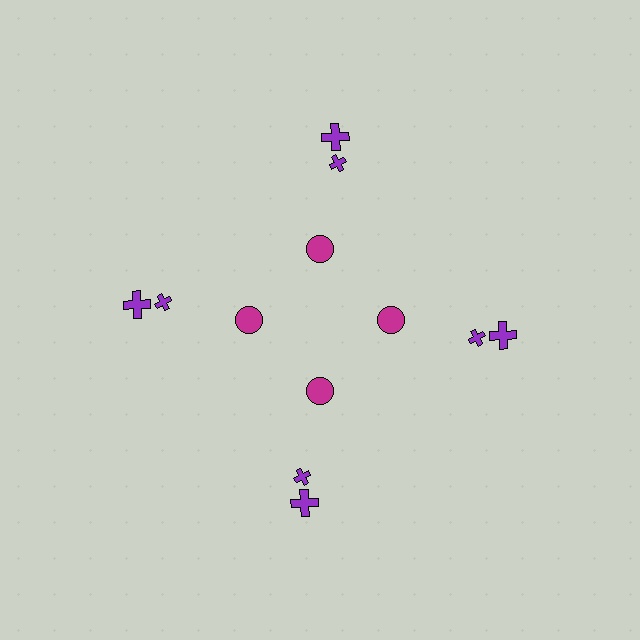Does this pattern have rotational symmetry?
Yes, this pattern has 4-fold rotational symmetry. It looks the same after rotating 90 degrees around the center.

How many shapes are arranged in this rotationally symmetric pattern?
There are 12 shapes, arranged in 4 groups of 3.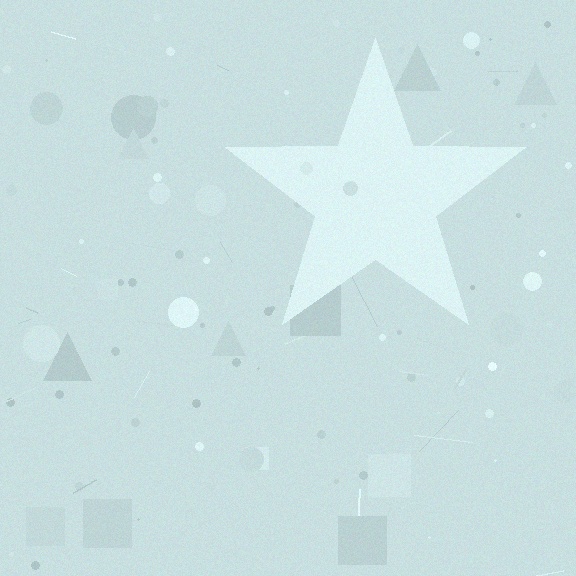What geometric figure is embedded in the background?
A star is embedded in the background.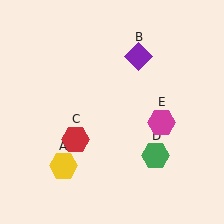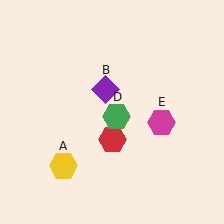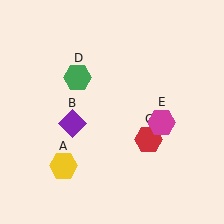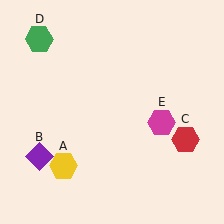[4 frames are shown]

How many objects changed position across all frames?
3 objects changed position: purple diamond (object B), red hexagon (object C), green hexagon (object D).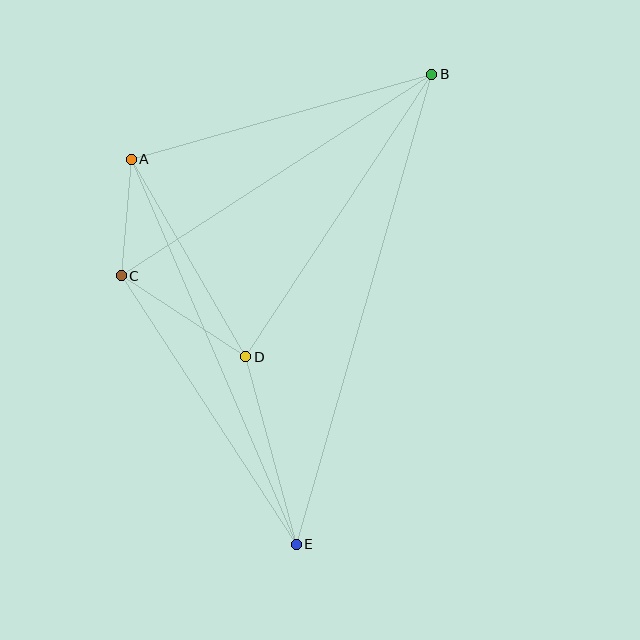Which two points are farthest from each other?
Points B and E are farthest from each other.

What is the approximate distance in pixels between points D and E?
The distance between D and E is approximately 194 pixels.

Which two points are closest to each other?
Points A and C are closest to each other.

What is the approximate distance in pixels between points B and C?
The distance between B and C is approximately 370 pixels.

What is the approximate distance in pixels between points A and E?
The distance between A and E is approximately 419 pixels.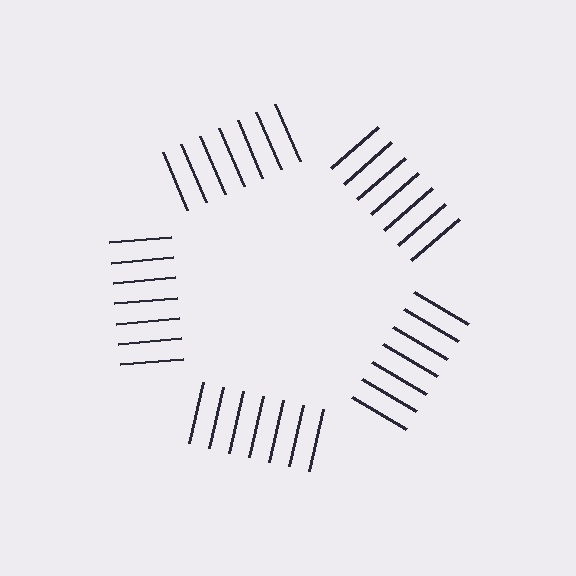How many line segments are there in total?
35 — 7 along each of the 5 edges.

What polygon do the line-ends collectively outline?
An illusory pentagon — the line segments terminate on its edges but no continuous stroke is drawn.